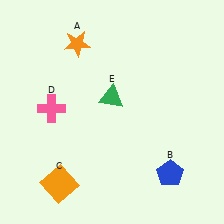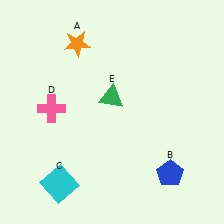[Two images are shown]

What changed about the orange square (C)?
In Image 1, C is orange. In Image 2, it changed to cyan.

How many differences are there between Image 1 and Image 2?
There is 1 difference between the two images.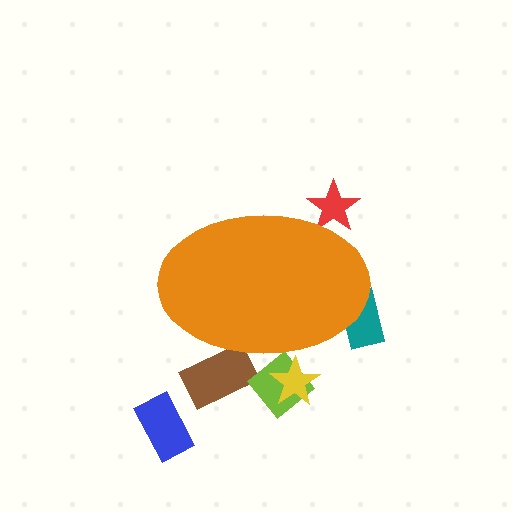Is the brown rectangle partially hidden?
Yes, the brown rectangle is partially hidden behind the orange ellipse.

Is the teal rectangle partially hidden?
Yes, the teal rectangle is partially hidden behind the orange ellipse.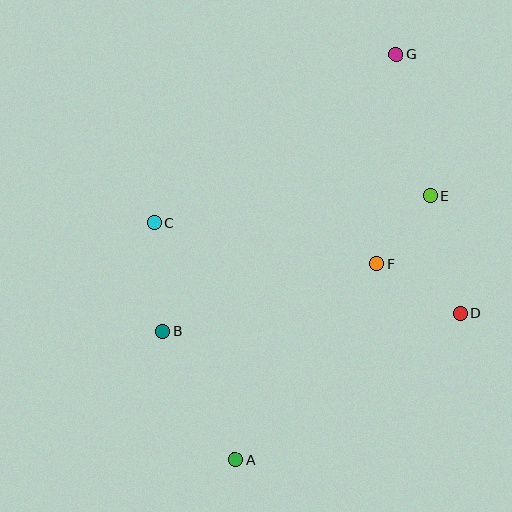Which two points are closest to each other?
Points E and F are closest to each other.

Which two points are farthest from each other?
Points A and G are farthest from each other.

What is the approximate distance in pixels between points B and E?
The distance between B and E is approximately 300 pixels.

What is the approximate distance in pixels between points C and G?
The distance between C and G is approximately 295 pixels.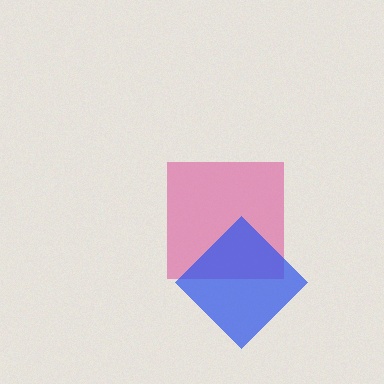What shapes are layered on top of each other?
The layered shapes are: a pink square, a blue diamond.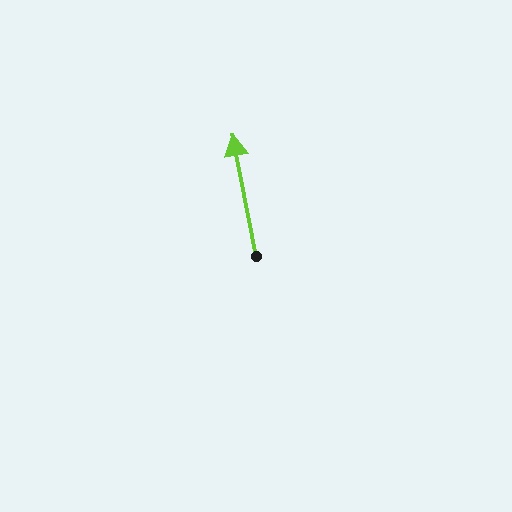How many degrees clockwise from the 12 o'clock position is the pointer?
Approximately 349 degrees.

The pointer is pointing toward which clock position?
Roughly 12 o'clock.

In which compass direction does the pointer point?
North.